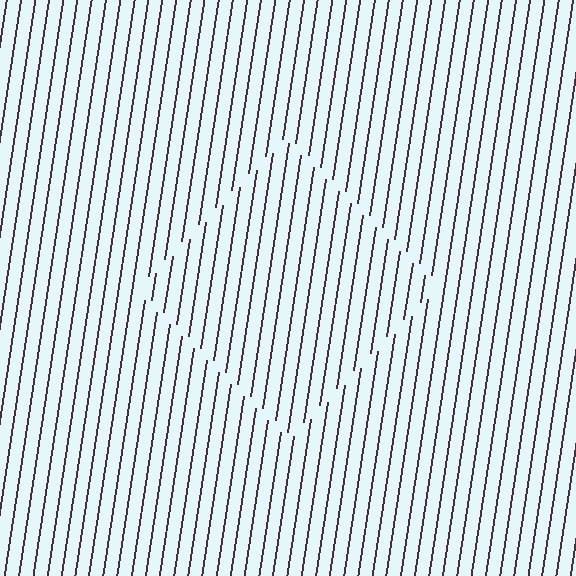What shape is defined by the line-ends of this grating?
An illusory square. The interior of the shape contains the same grating, shifted by half a period — the contour is defined by the phase discontinuity where line-ends from the inner and outer gratings abut.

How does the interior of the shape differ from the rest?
The interior of the shape contains the same grating, shifted by half a period — the contour is defined by the phase discontinuity where line-ends from the inner and outer gratings abut.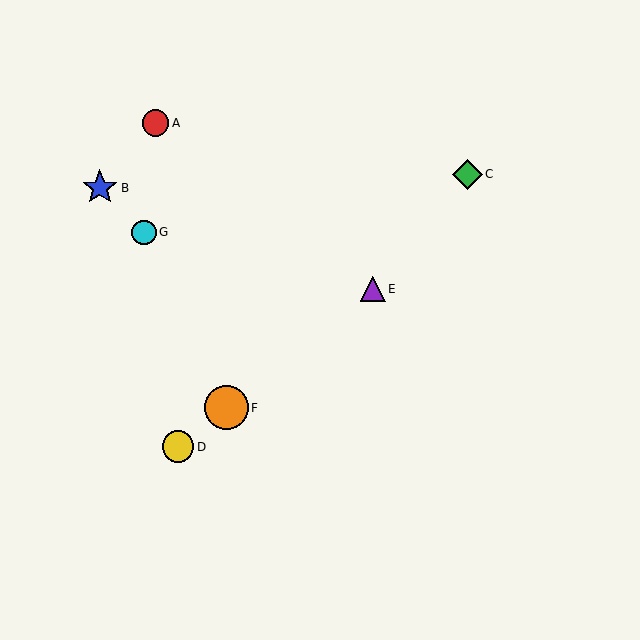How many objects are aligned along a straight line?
3 objects (D, E, F) are aligned along a straight line.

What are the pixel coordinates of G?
Object G is at (144, 232).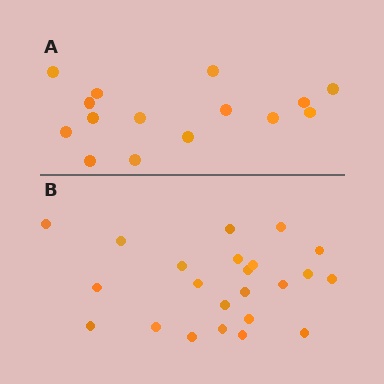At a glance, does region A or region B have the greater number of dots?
Region B (the bottom region) has more dots.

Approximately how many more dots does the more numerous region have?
Region B has roughly 8 or so more dots than region A.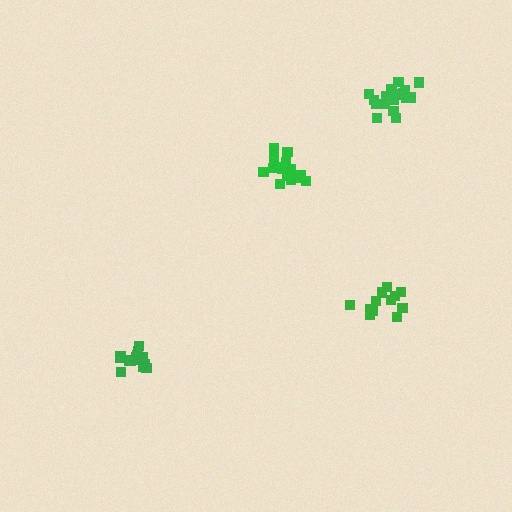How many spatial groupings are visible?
There are 4 spatial groupings.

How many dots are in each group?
Group 1: 12 dots, Group 2: 17 dots, Group 3: 14 dots, Group 4: 17 dots (60 total).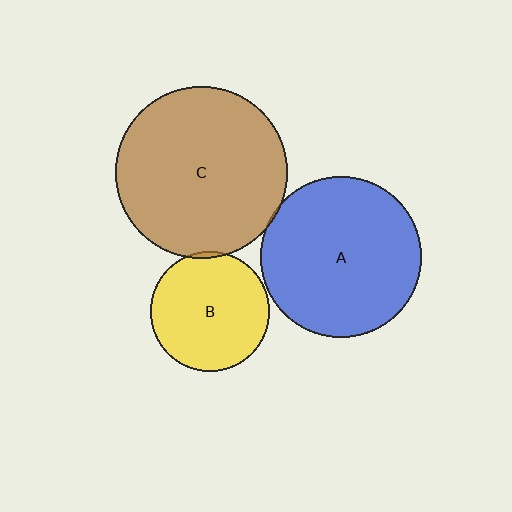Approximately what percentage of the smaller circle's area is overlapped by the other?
Approximately 5%.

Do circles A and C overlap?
Yes.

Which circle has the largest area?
Circle C (brown).